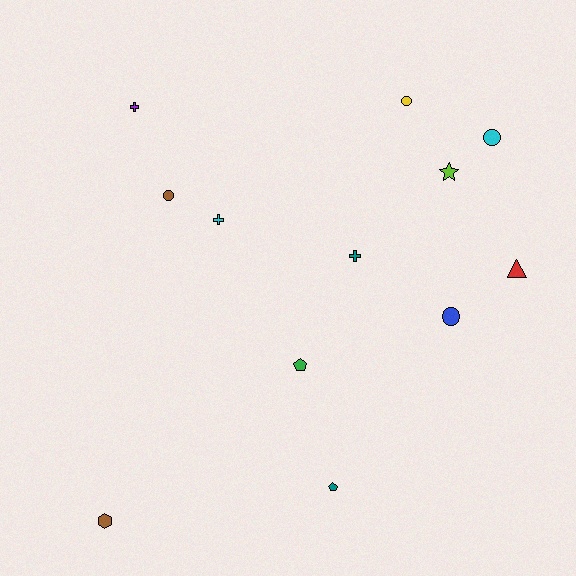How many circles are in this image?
There are 4 circles.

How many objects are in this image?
There are 12 objects.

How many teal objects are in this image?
There are 2 teal objects.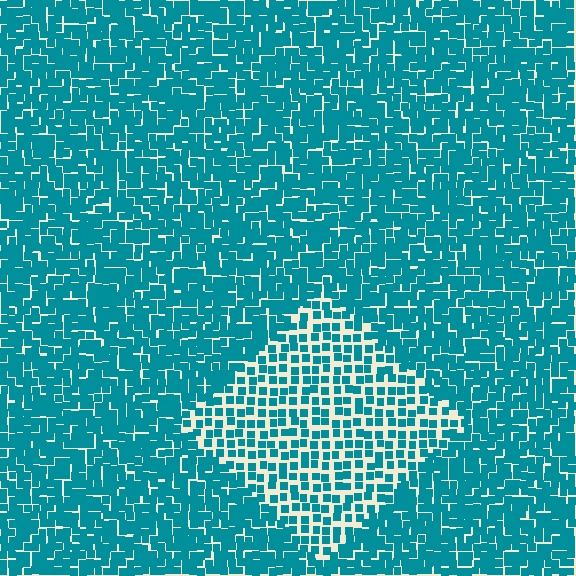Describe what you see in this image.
The image contains small teal elements arranged at two different densities. A diamond-shaped region is visible where the elements are less densely packed than the surrounding area.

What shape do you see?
I see a diamond.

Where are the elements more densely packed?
The elements are more densely packed outside the diamond boundary.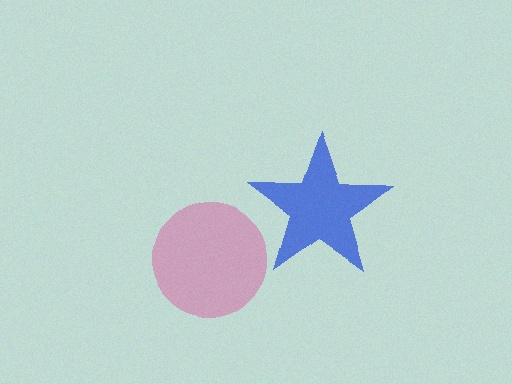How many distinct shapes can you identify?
There are 2 distinct shapes: a pink circle, a blue star.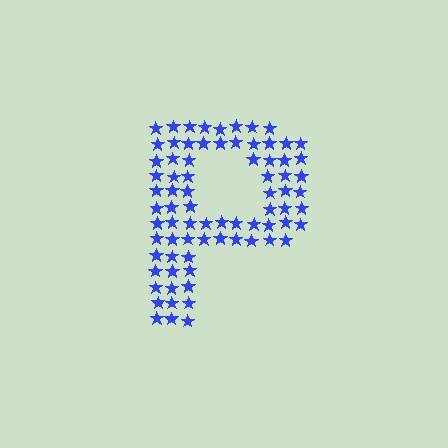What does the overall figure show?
The overall figure shows the letter P.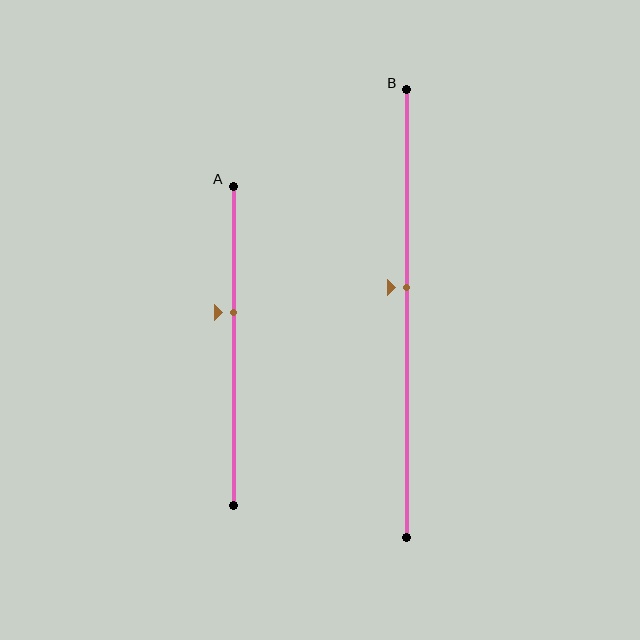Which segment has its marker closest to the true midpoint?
Segment B has its marker closest to the true midpoint.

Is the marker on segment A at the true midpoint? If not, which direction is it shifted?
No, the marker on segment A is shifted upward by about 11% of the segment length.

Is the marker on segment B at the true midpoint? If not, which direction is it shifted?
No, the marker on segment B is shifted upward by about 6% of the segment length.